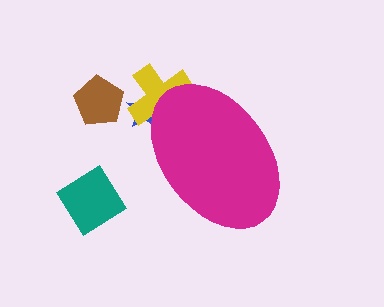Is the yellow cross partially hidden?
Yes, the yellow cross is partially hidden behind the magenta ellipse.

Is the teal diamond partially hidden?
No, the teal diamond is fully visible.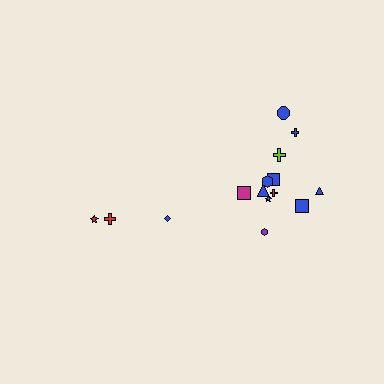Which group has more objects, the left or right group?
The right group.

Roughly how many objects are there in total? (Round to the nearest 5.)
Roughly 15 objects in total.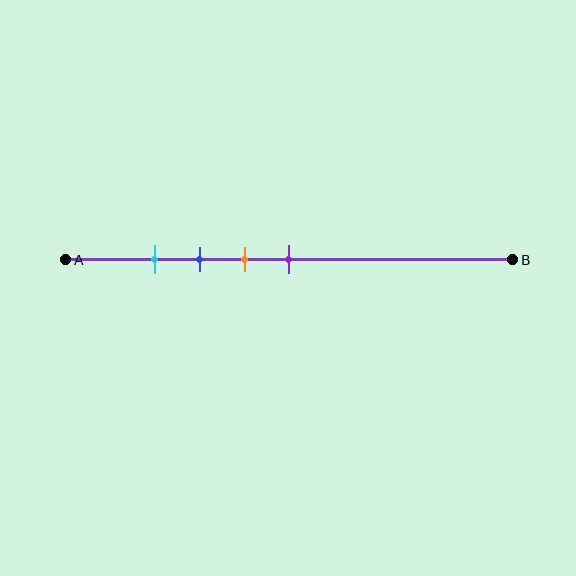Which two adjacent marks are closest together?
The cyan and blue marks are the closest adjacent pair.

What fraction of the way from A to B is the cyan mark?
The cyan mark is approximately 20% (0.2) of the way from A to B.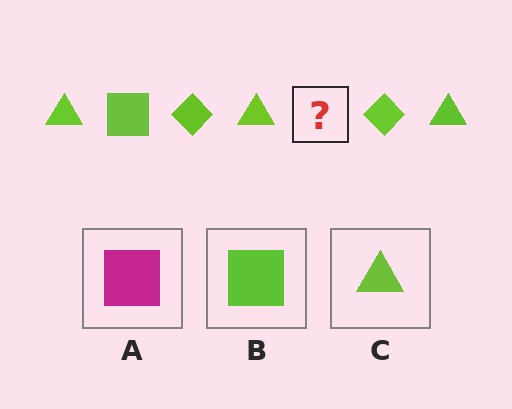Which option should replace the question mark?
Option B.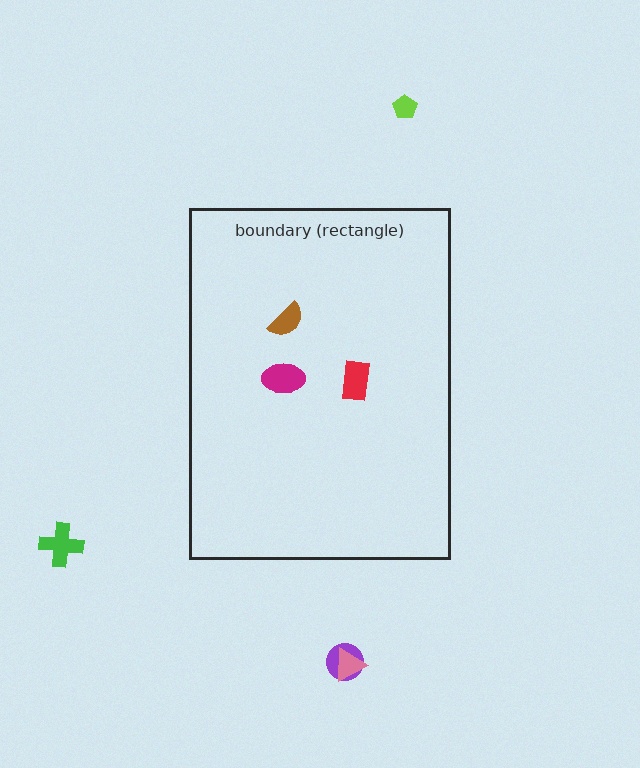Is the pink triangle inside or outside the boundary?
Outside.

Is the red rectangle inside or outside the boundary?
Inside.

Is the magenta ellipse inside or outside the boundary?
Inside.